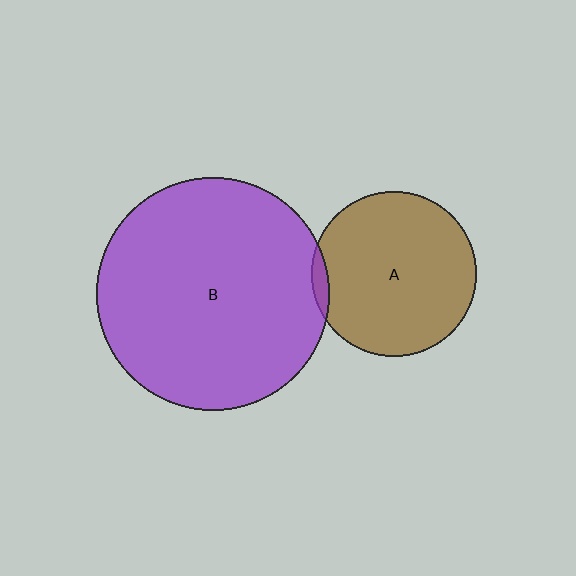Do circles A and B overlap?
Yes.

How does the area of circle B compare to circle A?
Approximately 2.0 times.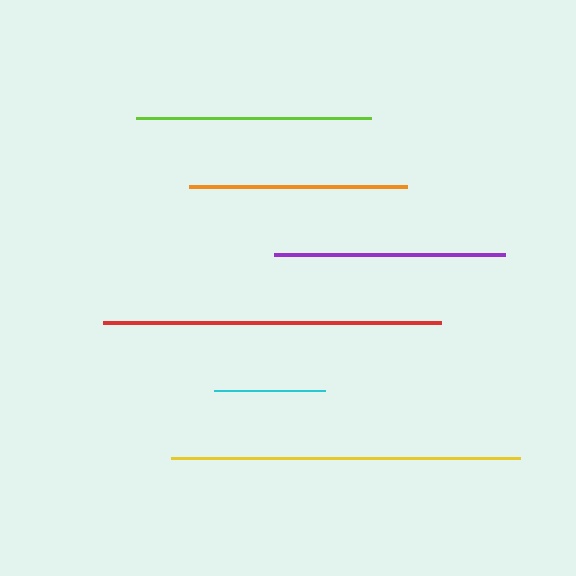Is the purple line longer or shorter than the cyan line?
The purple line is longer than the cyan line.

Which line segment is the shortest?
The cyan line is the shortest at approximately 111 pixels.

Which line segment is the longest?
The yellow line is the longest at approximately 349 pixels.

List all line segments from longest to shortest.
From longest to shortest: yellow, red, lime, purple, orange, cyan.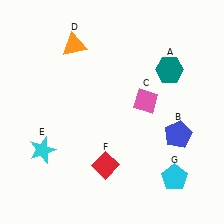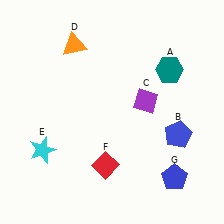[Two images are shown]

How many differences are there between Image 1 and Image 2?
There are 2 differences between the two images.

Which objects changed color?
C changed from pink to purple. G changed from cyan to blue.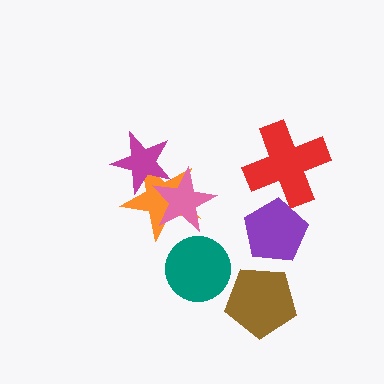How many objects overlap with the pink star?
2 objects overlap with the pink star.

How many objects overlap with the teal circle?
0 objects overlap with the teal circle.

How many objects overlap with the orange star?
2 objects overlap with the orange star.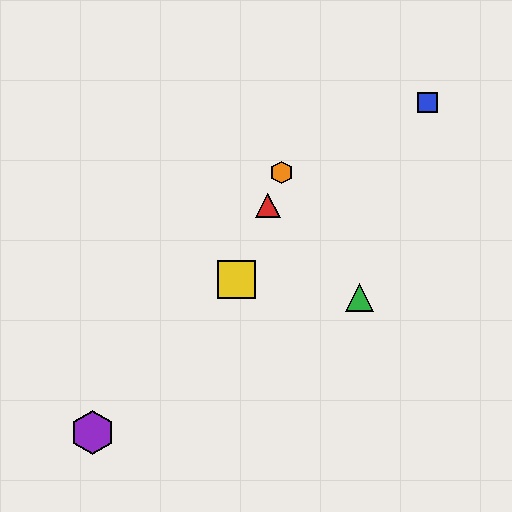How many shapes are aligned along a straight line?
3 shapes (the red triangle, the yellow square, the orange hexagon) are aligned along a straight line.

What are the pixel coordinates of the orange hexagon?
The orange hexagon is at (282, 173).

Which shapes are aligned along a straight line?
The red triangle, the yellow square, the orange hexagon are aligned along a straight line.